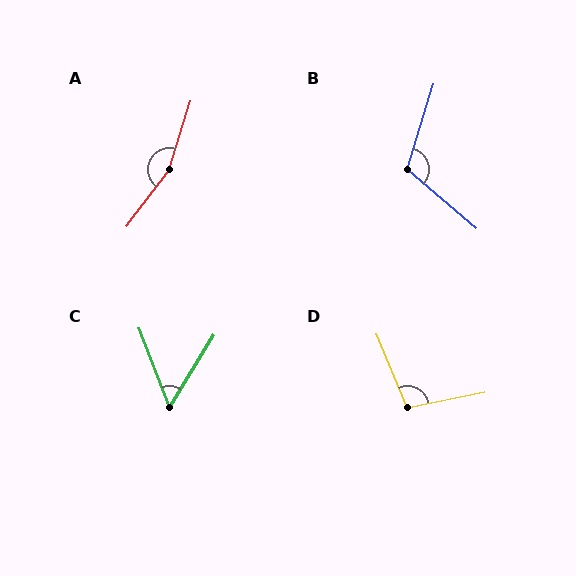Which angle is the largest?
A, at approximately 160 degrees.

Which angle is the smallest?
C, at approximately 52 degrees.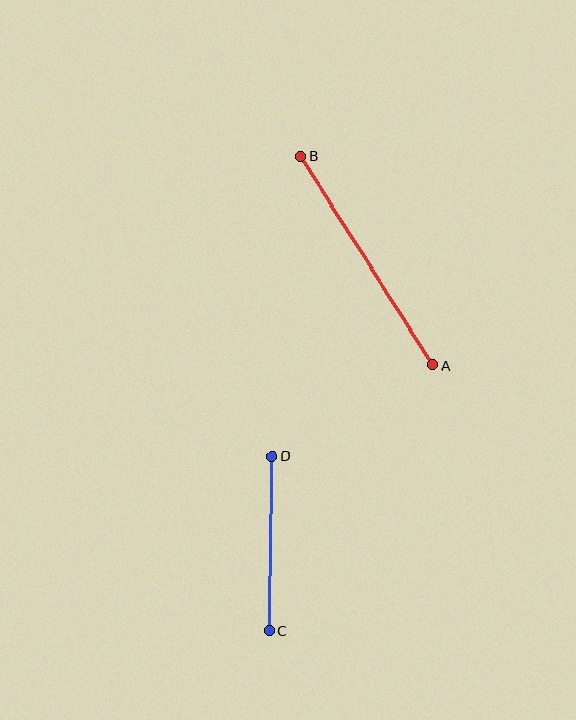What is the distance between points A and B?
The distance is approximately 247 pixels.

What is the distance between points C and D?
The distance is approximately 175 pixels.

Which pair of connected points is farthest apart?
Points A and B are farthest apart.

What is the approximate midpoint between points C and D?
The midpoint is at approximately (271, 543) pixels.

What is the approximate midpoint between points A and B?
The midpoint is at approximately (367, 261) pixels.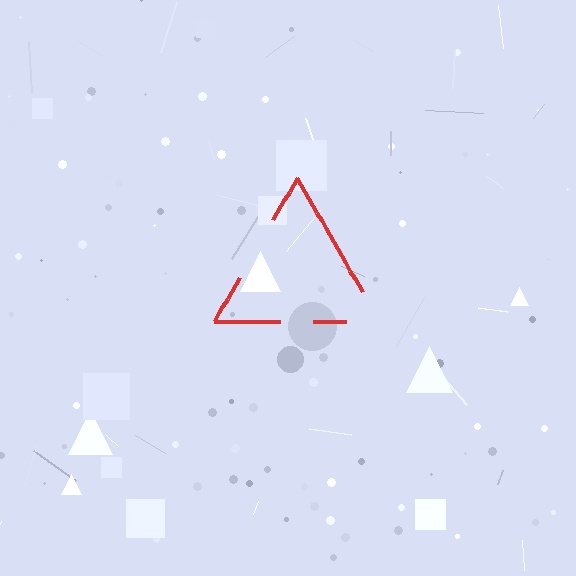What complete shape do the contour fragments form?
The contour fragments form a triangle.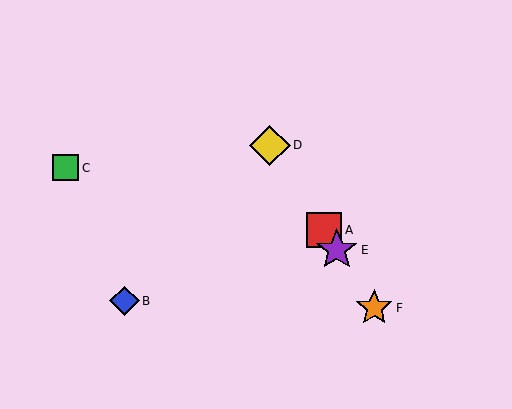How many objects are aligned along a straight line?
4 objects (A, D, E, F) are aligned along a straight line.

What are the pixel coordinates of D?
Object D is at (270, 145).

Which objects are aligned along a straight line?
Objects A, D, E, F are aligned along a straight line.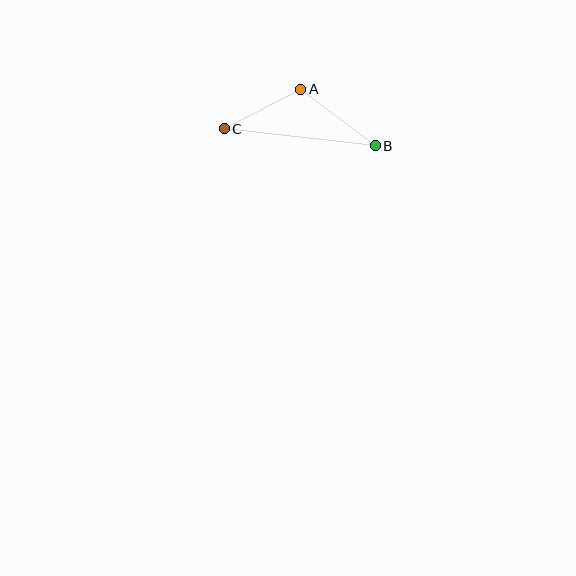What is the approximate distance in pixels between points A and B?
The distance between A and B is approximately 94 pixels.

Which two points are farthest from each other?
Points B and C are farthest from each other.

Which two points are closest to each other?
Points A and C are closest to each other.